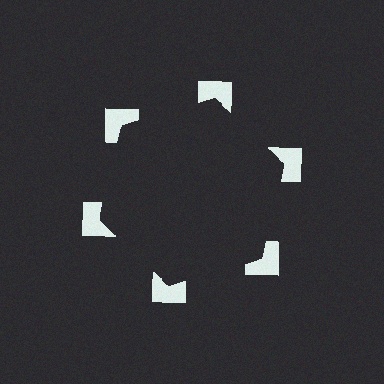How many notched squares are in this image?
There are 6 — one at each vertex of the illusory hexagon.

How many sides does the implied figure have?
6 sides.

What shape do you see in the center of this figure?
An illusory hexagon — its edges are inferred from the aligned wedge cuts in the notched squares, not physically drawn.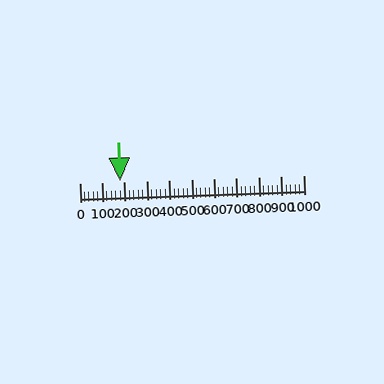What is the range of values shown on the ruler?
The ruler shows values from 0 to 1000.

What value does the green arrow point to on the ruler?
The green arrow points to approximately 180.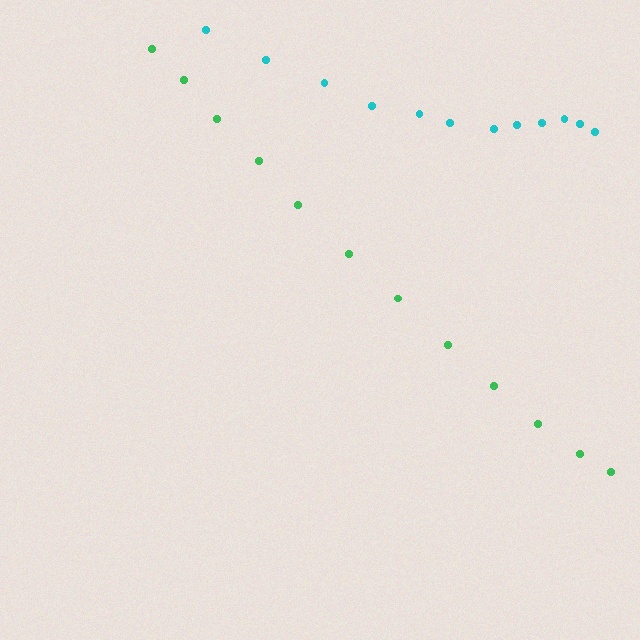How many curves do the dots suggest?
There are 2 distinct paths.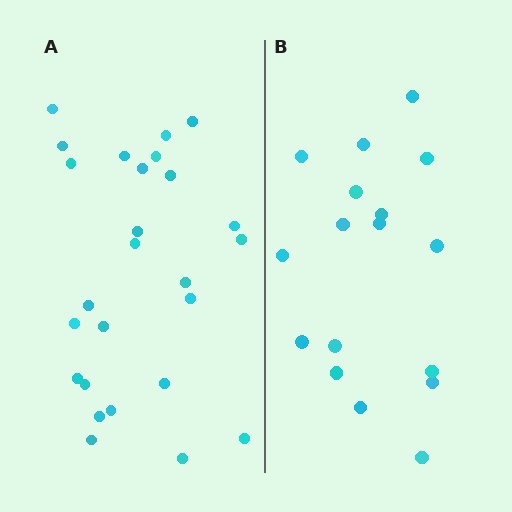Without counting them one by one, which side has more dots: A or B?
Region A (the left region) has more dots.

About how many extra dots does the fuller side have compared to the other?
Region A has roughly 8 or so more dots than region B.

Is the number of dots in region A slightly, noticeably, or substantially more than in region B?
Region A has substantially more. The ratio is roughly 1.5 to 1.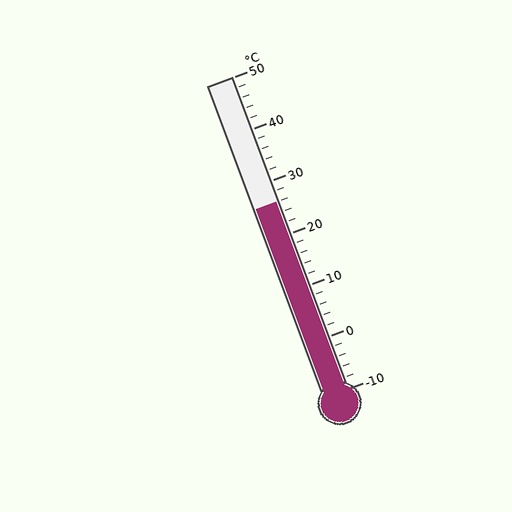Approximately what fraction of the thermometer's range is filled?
The thermometer is filled to approximately 60% of its range.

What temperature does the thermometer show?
The thermometer shows approximately 26°C.